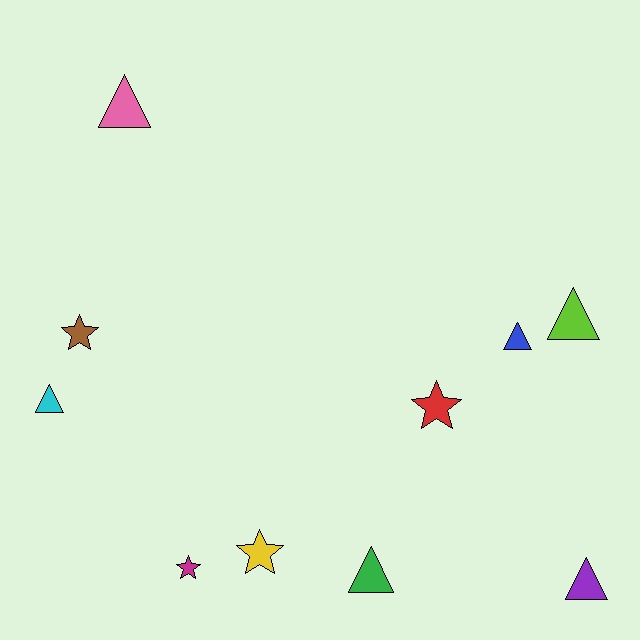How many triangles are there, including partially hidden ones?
There are 6 triangles.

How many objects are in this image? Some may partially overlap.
There are 10 objects.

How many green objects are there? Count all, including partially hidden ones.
There is 1 green object.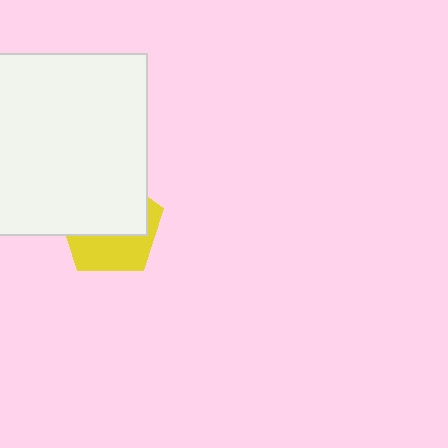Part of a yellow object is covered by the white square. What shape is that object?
It is a pentagon.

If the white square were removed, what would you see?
You would see the complete yellow pentagon.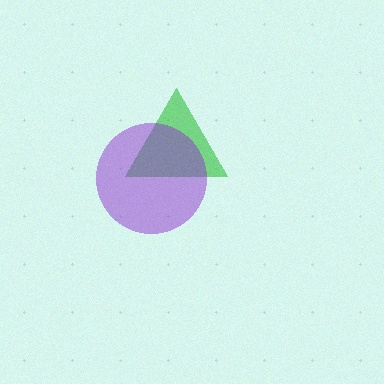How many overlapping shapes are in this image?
There are 2 overlapping shapes in the image.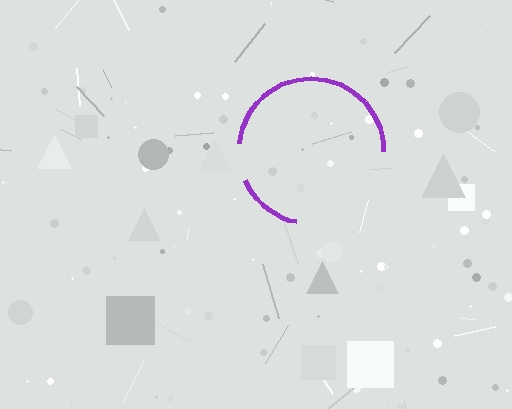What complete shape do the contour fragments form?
The contour fragments form a circle.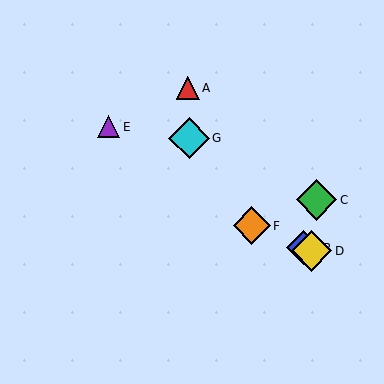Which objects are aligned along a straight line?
Objects B, D, F are aligned along a straight line.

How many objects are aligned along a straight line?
3 objects (B, D, F) are aligned along a straight line.